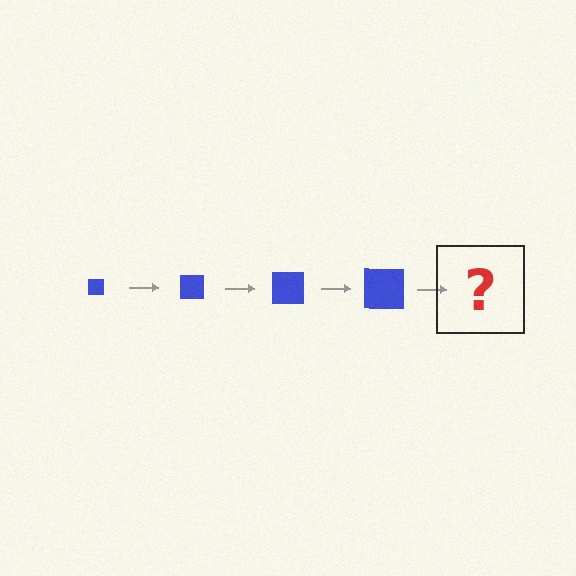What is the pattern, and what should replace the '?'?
The pattern is that the square gets progressively larger each step. The '?' should be a blue square, larger than the previous one.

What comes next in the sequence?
The next element should be a blue square, larger than the previous one.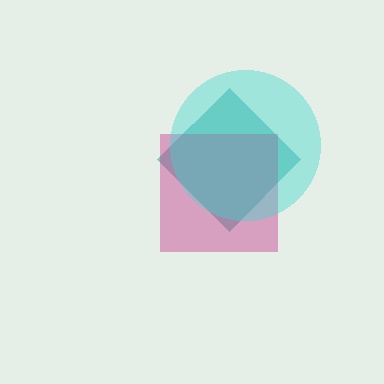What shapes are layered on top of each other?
The layered shapes are: a teal diamond, a magenta square, a cyan circle.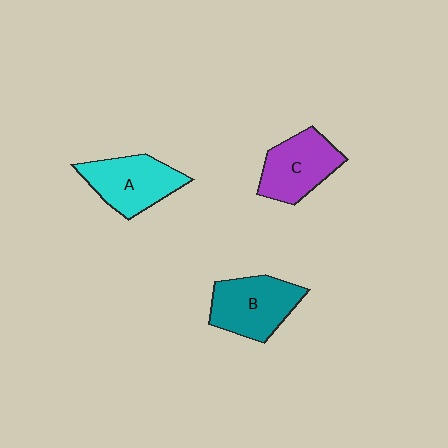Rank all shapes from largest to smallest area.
From largest to smallest: B (teal), A (cyan), C (purple).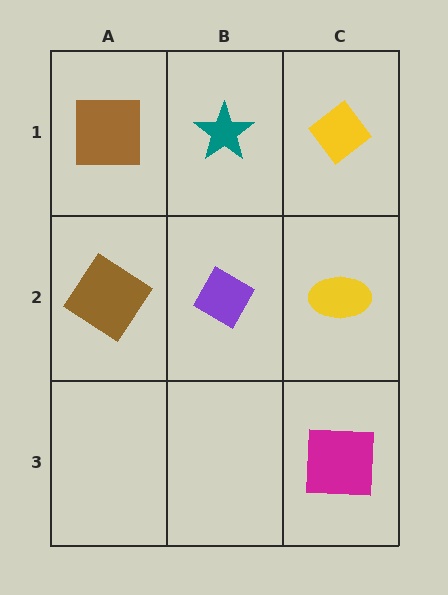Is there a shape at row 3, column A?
No, that cell is empty.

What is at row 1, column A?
A brown square.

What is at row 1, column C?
A yellow diamond.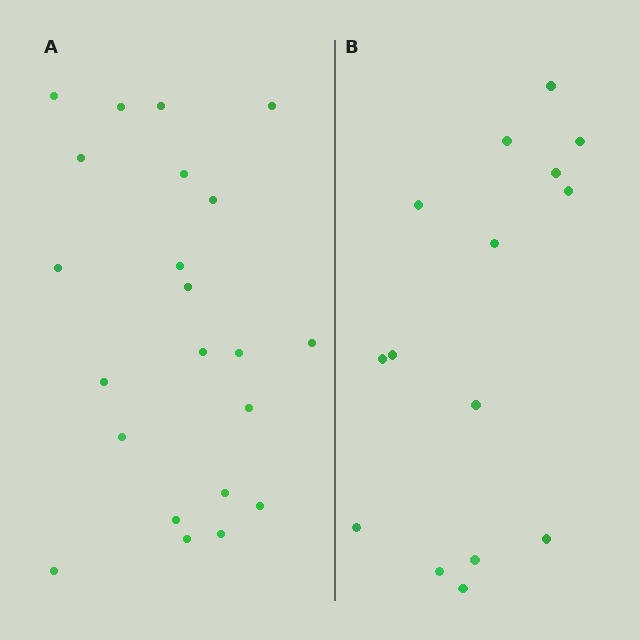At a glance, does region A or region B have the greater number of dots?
Region A (the left region) has more dots.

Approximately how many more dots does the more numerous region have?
Region A has roughly 8 or so more dots than region B.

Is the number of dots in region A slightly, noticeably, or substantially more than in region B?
Region A has substantially more. The ratio is roughly 1.5 to 1.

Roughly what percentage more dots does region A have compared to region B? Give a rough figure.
About 45% more.